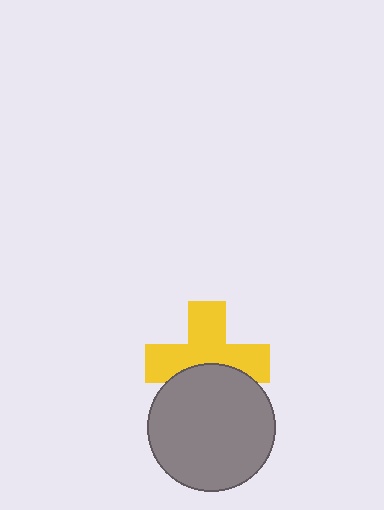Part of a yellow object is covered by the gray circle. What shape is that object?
It is a cross.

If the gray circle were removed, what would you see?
You would see the complete yellow cross.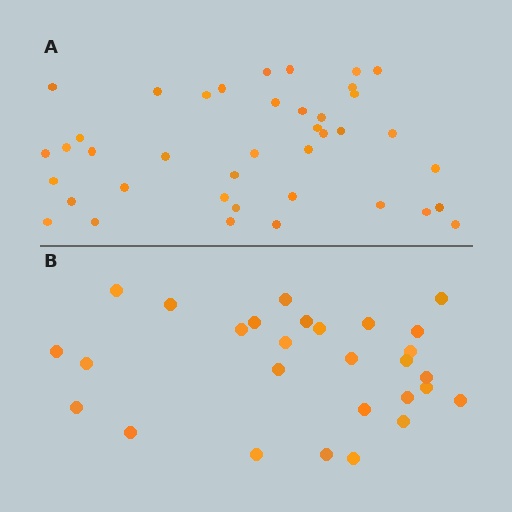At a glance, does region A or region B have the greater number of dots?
Region A (the top region) has more dots.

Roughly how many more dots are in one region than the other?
Region A has roughly 12 or so more dots than region B.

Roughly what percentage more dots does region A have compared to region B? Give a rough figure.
About 45% more.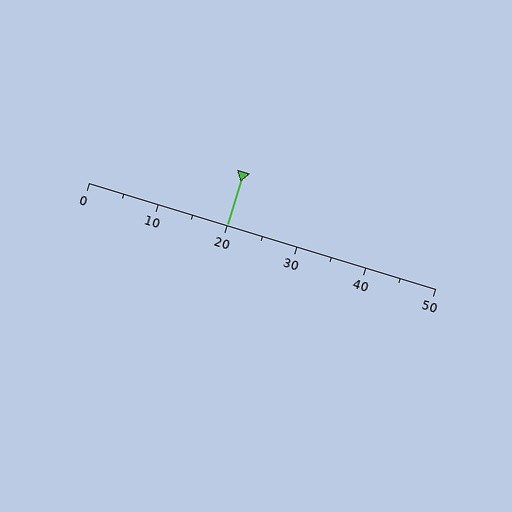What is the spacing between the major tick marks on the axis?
The major ticks are spaced 10 apart.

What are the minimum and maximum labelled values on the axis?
The axis runs from 0 to 50.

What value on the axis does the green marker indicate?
The marker indicates approximately 20.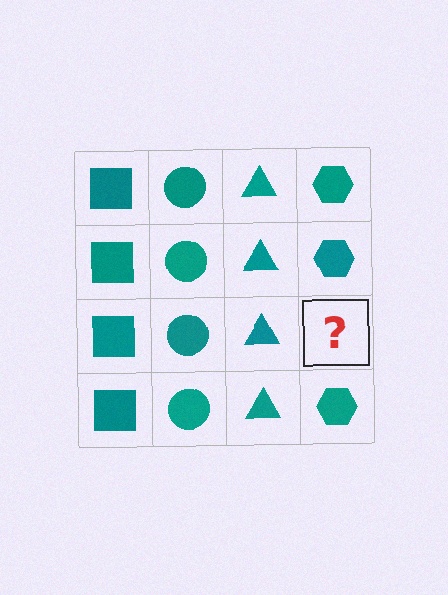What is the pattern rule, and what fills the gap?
The rule is that each column has a consistent shape. The gap should be filled with a teal hexagon.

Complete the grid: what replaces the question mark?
The question mark should be replaced with a teal hexagon.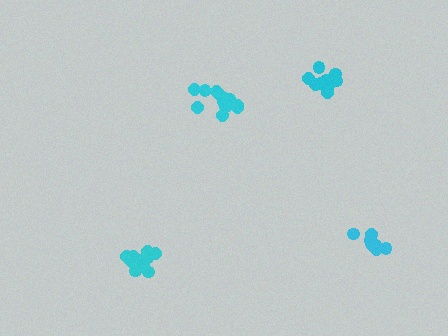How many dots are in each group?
Group 1: 8 dots, Group 2: 13 dots, Group 3: 12 dots, Group 4: 9 dots (42 total).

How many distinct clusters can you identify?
There are 4 distinct clusters.